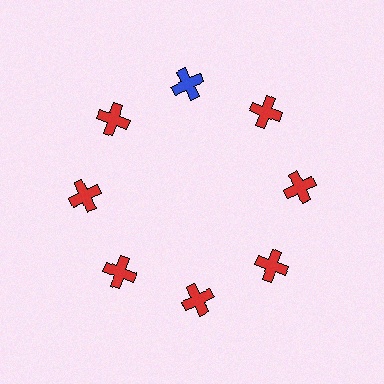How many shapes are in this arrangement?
There are 8 shapes arranged in a ring pattern.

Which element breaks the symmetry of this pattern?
The blue cross at roughly the 12 o'clock position breaks the symmetry. All other shapes are red crosses.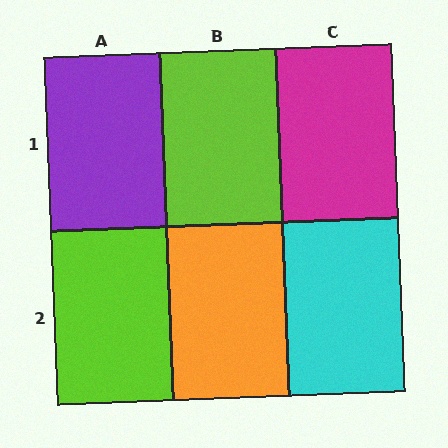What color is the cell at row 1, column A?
Purple.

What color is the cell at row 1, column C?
Magenta.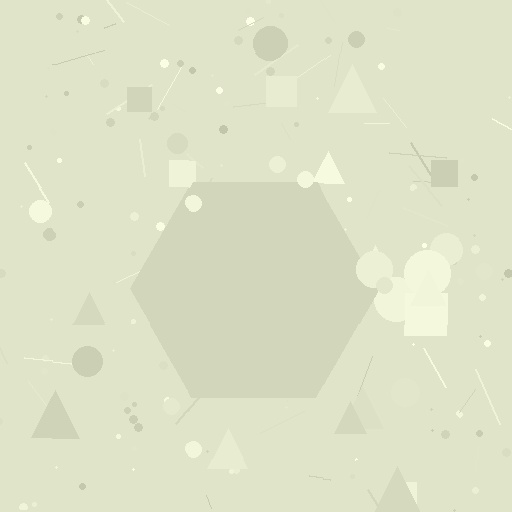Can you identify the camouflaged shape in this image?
The camouflaged shape is a hexagon.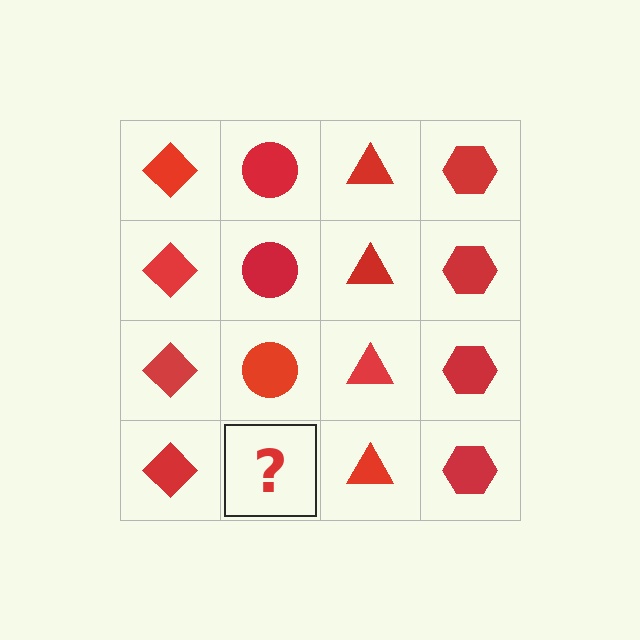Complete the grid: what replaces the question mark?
The question mark should be replaced with a red circle.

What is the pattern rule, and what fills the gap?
The rule is that each column has a consistent shape. The gap should be filled with a red circle.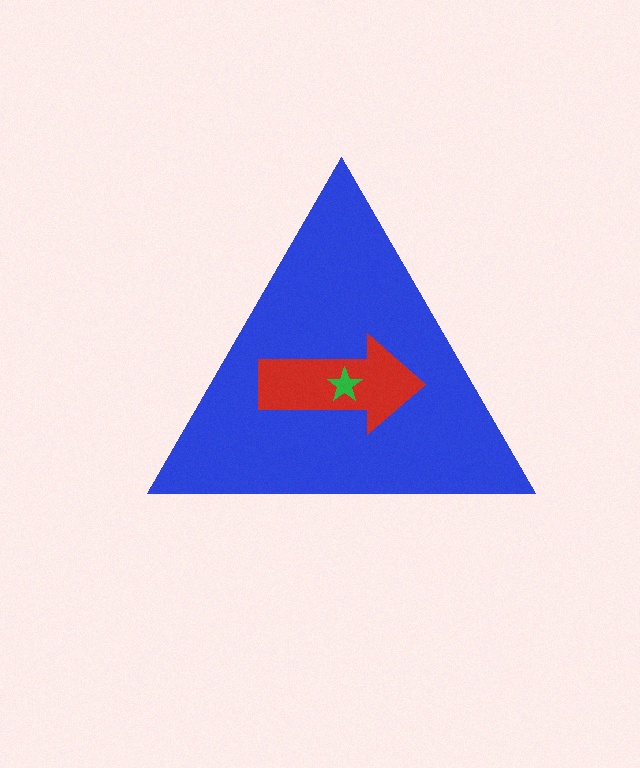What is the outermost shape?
The blue triangle.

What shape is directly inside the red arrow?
The green star.